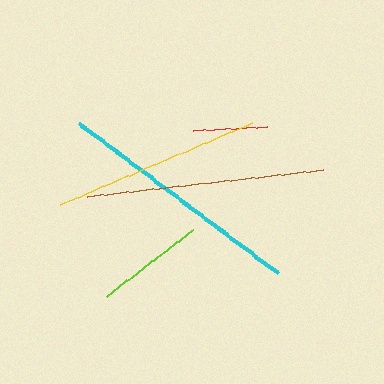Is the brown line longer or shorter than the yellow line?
The brown line is longer than the yellow line.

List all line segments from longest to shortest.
From longest to shortest: cyan, brown, yellow, lime, red.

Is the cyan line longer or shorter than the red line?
The cyan line is longer than the red line.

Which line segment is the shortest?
The red line is the shortest at approximately 73 pixels.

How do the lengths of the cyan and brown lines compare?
The cyan and brown lines are approximately the same length.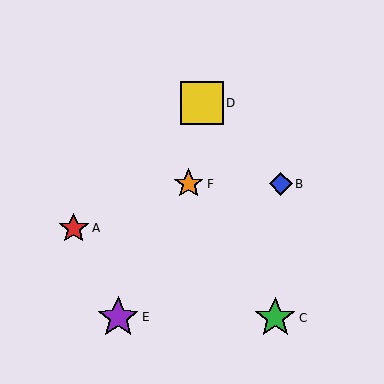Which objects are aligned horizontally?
Objects B, F are aligned horizontally.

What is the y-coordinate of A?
Object A is at y≈228.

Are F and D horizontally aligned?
No, F is at y≈184 and D is at y≈103.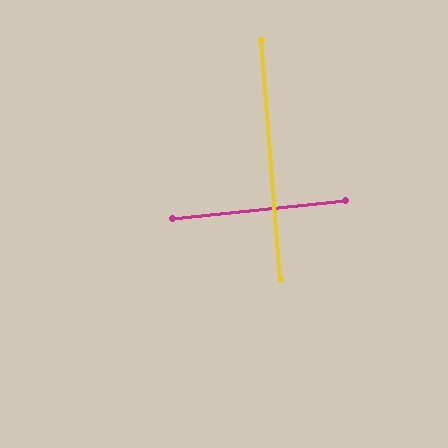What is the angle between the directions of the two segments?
Approximately 88 degrees.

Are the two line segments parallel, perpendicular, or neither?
Perpendicular — they meet at approximately 88°.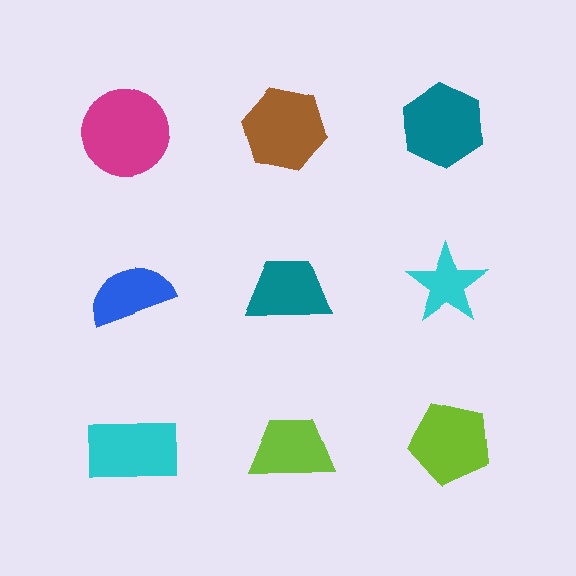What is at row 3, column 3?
A lime pentagon.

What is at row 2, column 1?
A blue semicircle.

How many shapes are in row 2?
3 shapes.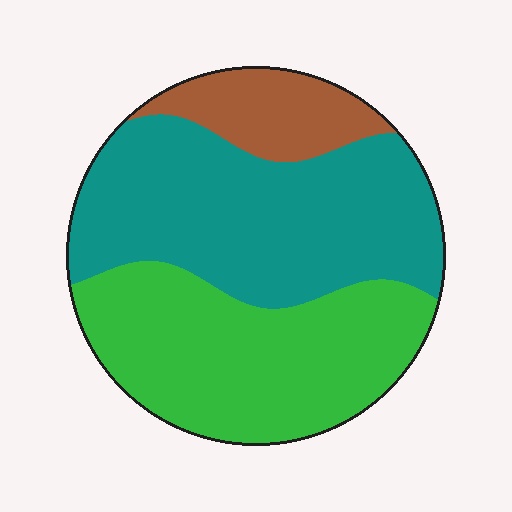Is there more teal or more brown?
Teal.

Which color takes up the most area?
Teal, at roughly 45%.